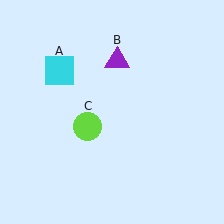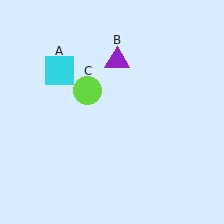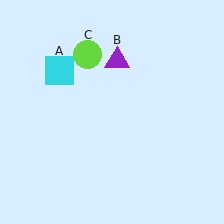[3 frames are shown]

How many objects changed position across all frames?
1 object changed position: lime circle (object C).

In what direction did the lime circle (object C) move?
The lime circle (object C) moved up.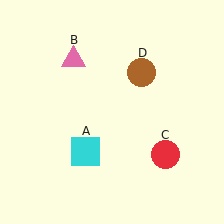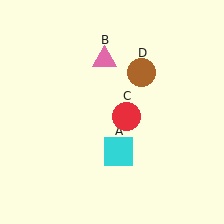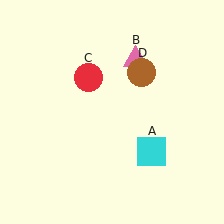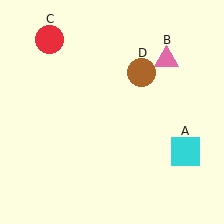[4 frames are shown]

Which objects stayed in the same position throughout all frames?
Brown circle (object D) remained stationary.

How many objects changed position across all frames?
3 objects changed position: cyan square (object A), pink triangle (object B), red circle (object C).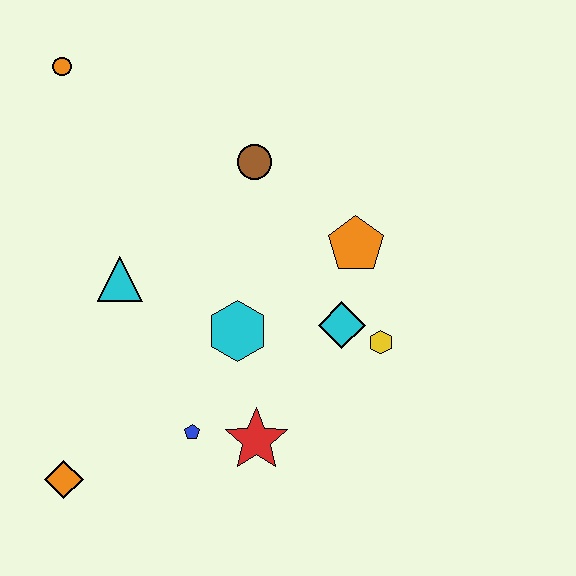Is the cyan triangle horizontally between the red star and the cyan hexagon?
No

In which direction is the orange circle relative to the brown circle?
The orange circle is to the left of the brown circle.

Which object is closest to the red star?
The blue pentagon is closest to the red star.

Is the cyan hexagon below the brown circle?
Yes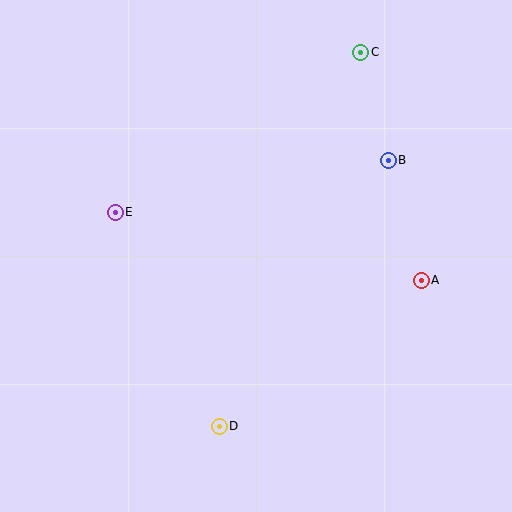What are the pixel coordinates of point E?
Point E is at (115, 212).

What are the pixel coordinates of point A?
Point A is at (421, 280).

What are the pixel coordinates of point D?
Point D is at (219, 426).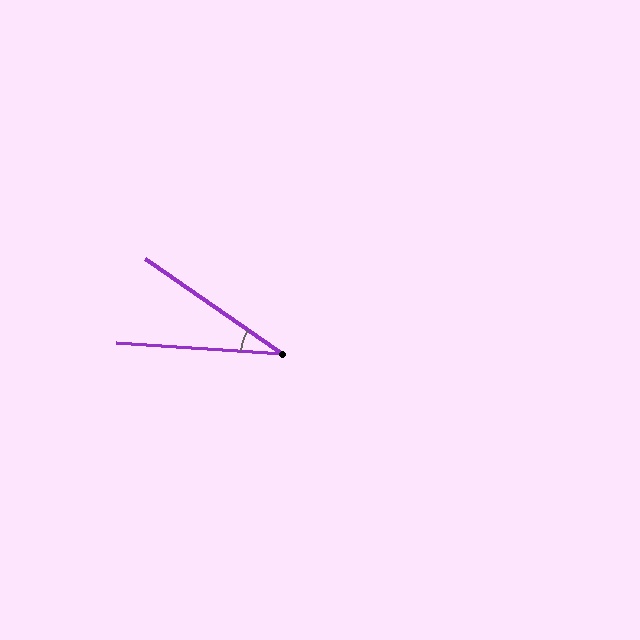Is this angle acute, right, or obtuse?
It is acute.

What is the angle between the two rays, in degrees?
Approximately 31 degrees.